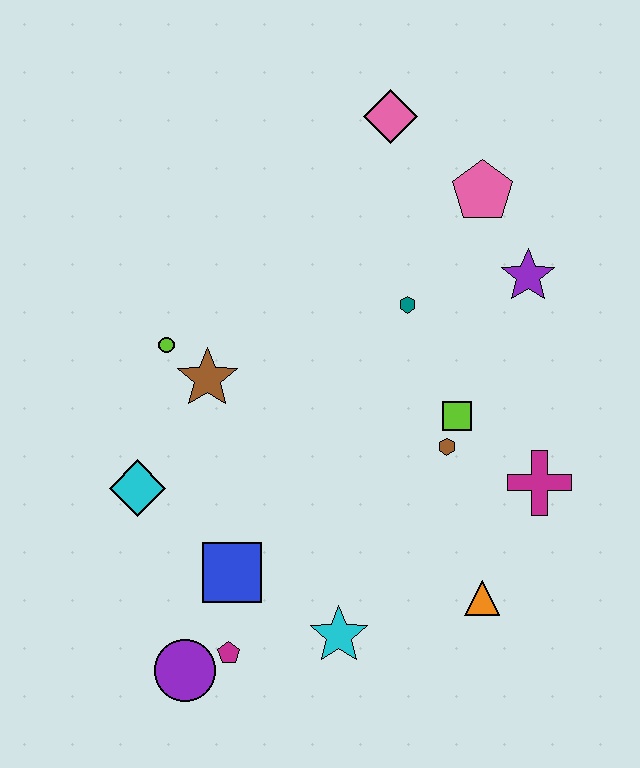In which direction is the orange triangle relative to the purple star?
The orange triangle is below the purple star.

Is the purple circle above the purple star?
No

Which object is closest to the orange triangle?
The magenta cross is closest to the orange triangle.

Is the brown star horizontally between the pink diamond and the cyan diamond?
Yes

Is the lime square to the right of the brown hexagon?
Yes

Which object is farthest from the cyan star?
The pink diamond is farthest from the cyan star.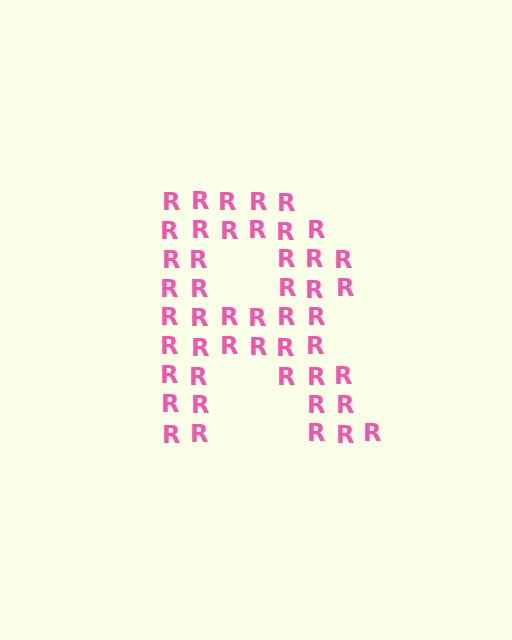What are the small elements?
The small elements are letter R's.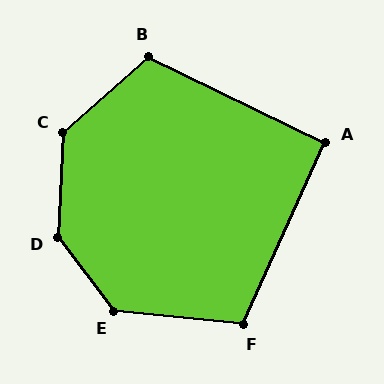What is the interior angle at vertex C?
Approximately 135 degrees (obtuse).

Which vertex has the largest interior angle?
D, at approximately 139 degrees.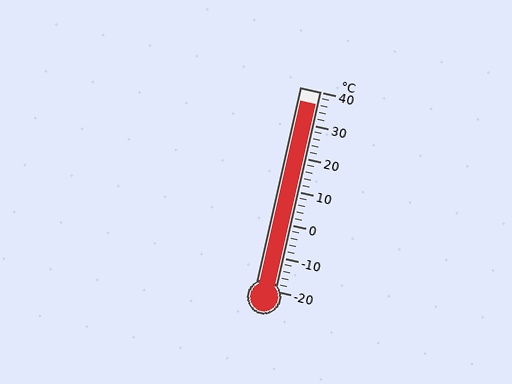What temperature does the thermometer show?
The thermometer shows approximately 36°C.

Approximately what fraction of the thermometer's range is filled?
The thermometer is filled to approximately 95% of its range.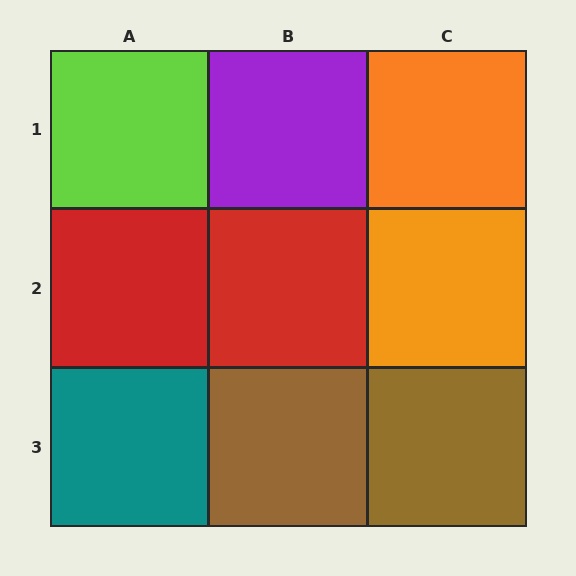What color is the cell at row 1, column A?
Lime.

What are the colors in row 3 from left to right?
Teal, brown, brown.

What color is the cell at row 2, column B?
Red.